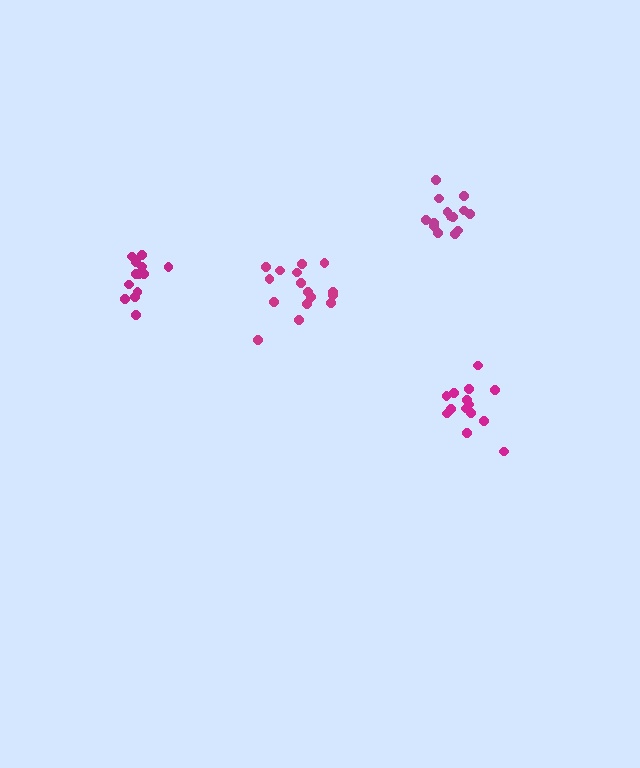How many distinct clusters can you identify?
There are 4 distinct clusters.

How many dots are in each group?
Group 1: 13 dots, Group 2: 15 dots, Group 3: 16 dots, Group 4: 14 dots (58 total).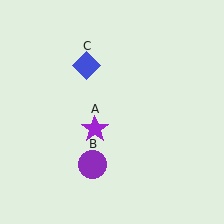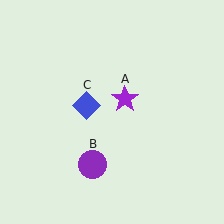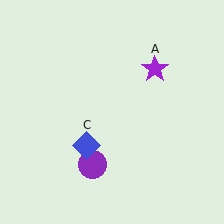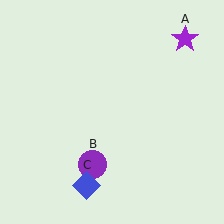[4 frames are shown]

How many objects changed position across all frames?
2 objects changed position: purple star (object A), blue diamond (object C).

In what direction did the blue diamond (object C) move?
The blue diamond (object C) moved down.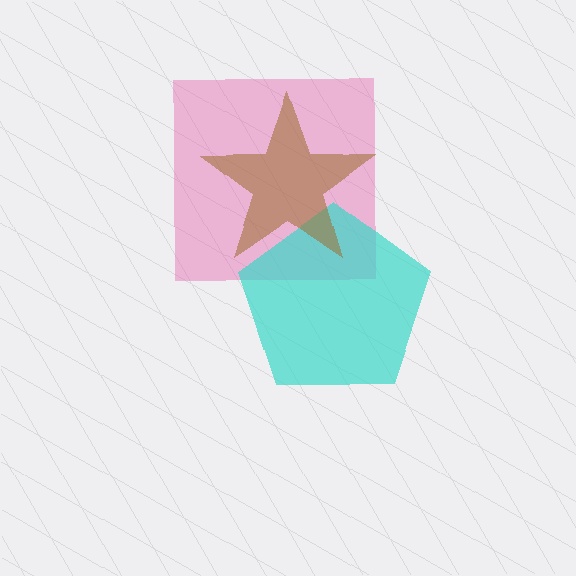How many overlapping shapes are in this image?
There are 3 overlapping shapes in the image.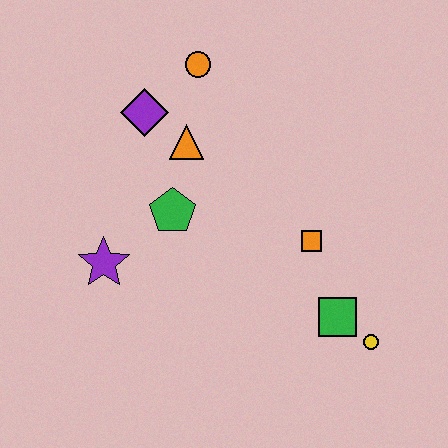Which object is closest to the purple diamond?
The orange triangle is closest to the purple diamond.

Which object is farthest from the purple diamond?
The yellow circle is farthest from the purple diamond.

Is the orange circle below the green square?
No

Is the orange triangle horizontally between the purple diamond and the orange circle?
Yes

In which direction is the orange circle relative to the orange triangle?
The orange circle is above the orange triangle.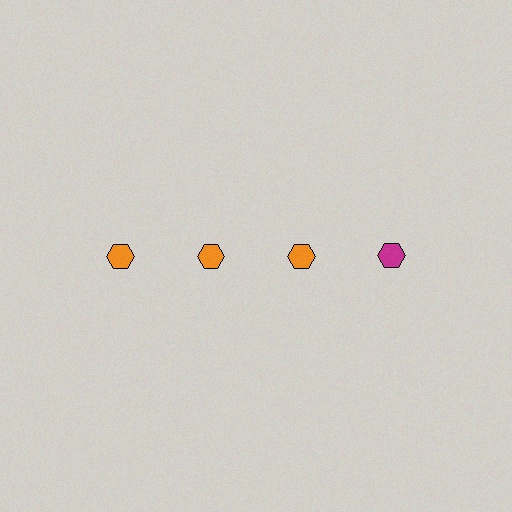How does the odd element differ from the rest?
It has a different color: magenta instead of orange.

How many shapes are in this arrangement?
There are 4 shapes arranged in a grid pattern.